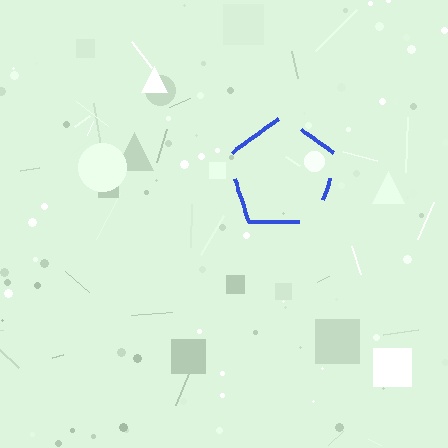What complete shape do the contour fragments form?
The contour fragments form a pentagon.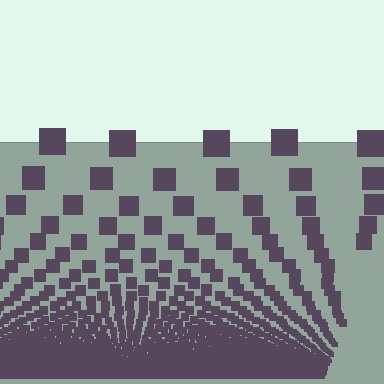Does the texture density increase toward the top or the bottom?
Density increases toward the bottom.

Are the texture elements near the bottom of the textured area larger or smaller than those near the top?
Smaller. The gradient is inverted — elements near the bottom are smaller and denser.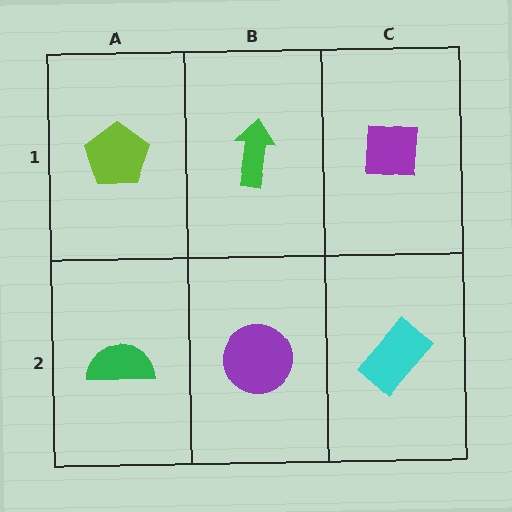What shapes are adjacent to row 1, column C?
A cyan rectangle (row 2, column C), a green arrow (row 1, column B).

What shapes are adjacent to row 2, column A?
A lime pentagon (row 1, column A), a purple circle (row 2, column B).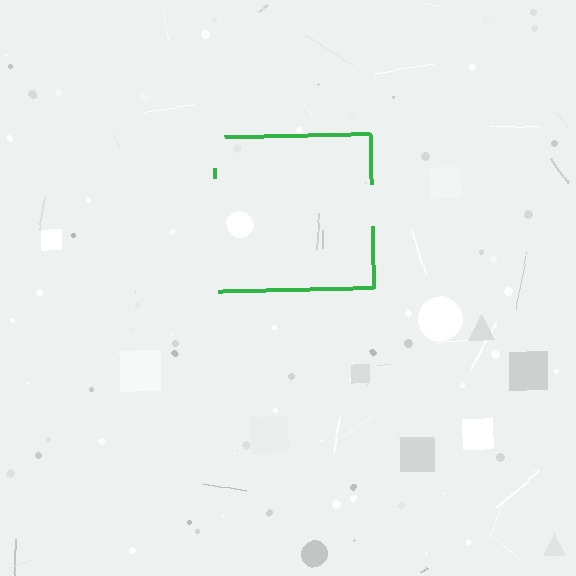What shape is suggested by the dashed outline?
The dashed outline suggests a square.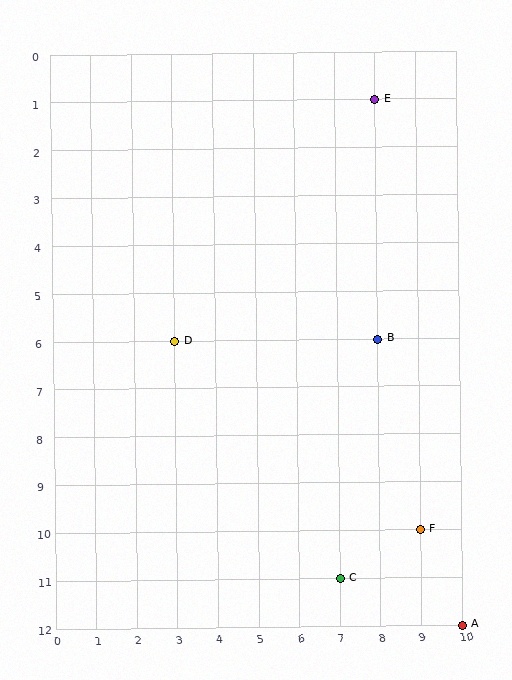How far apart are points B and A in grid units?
Points B and A are 2 columns and 6 rows apart (about 6.3 grid units diagonally).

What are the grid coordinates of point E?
Point E is at grid coordinates (8, 1).